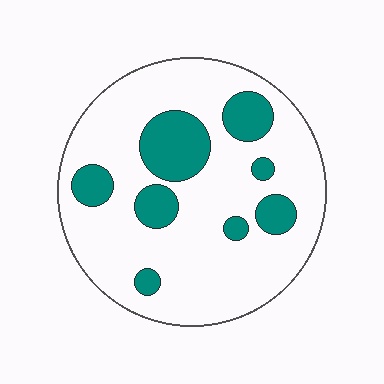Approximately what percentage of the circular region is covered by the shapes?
Approximately 20%.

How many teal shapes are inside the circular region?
8.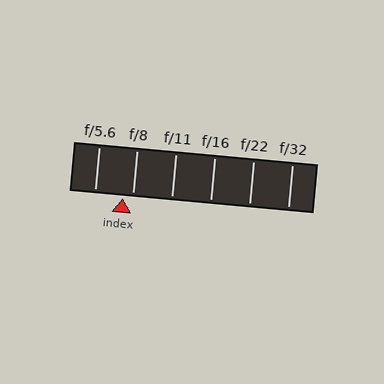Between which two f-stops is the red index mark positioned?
The index mark is between f/5.6 and f/8.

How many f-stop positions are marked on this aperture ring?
There are 6 f-stop positions marked.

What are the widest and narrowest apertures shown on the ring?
The widest aperture shown is f/5.6 and the narrowest is f/32.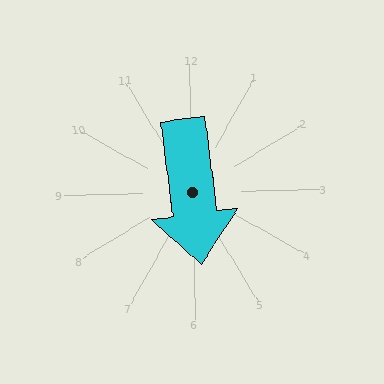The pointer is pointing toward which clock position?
Roughly 6 o'clock.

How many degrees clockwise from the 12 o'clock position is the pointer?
Approximately 174 degrees.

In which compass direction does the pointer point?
South.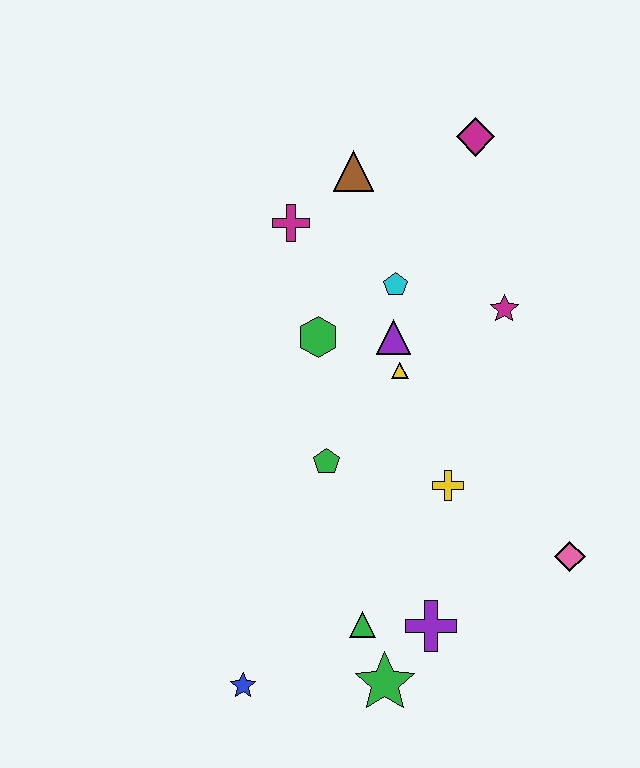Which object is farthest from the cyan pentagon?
The blue star is farthest from the cyan pentagon.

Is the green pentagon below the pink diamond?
No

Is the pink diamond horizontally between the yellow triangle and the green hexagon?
No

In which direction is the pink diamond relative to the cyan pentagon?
The pink diamond is below the cyan pentagon.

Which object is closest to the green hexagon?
The purple triangle is closest to the green hexagon.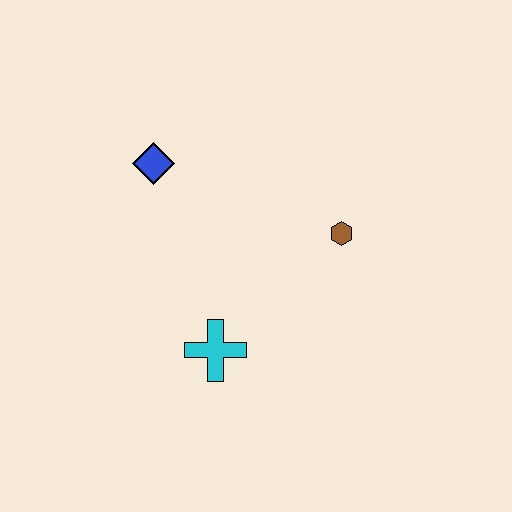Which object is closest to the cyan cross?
The brown hexagon is closest to the cyan cross.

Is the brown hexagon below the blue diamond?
Yes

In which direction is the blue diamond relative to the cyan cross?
The blue diamond is above the cyan cross.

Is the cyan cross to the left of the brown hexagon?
Yes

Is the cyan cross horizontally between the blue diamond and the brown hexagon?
Yes